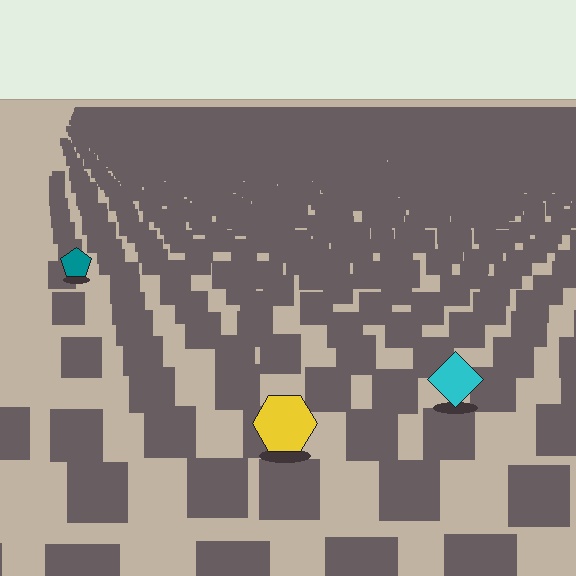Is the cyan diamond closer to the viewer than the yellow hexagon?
No. The yellow hexagon is closer — you can tell from the texture gradient: the ground texture is coarser near it.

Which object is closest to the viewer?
The yellow hexagon is closest. The texture marks near it are larger and more spread out.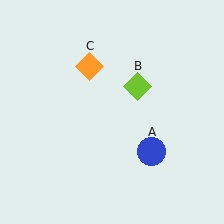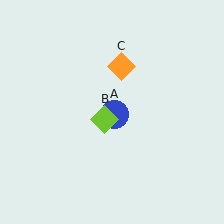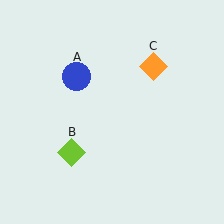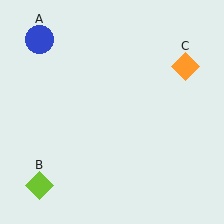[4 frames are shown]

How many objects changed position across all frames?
3 objects changed position: blue circle (object A), lime diamond (object B), orange diamond (object C).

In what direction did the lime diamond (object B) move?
The lime diamond (object B) moved down and to the left.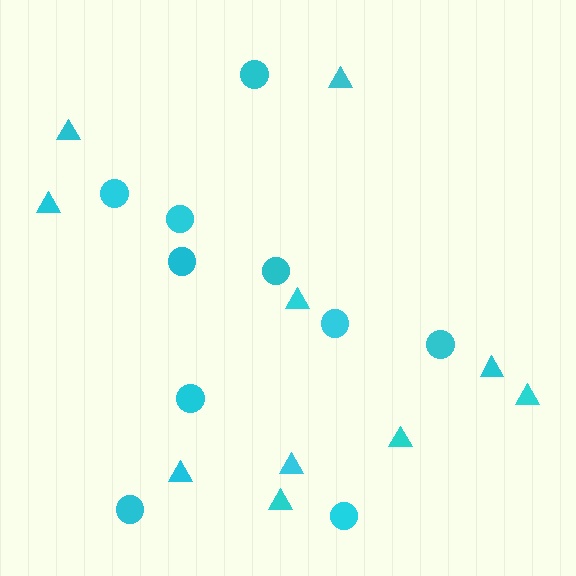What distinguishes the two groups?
There are 2 groups: one group of circles (10) and one group of triangles (10).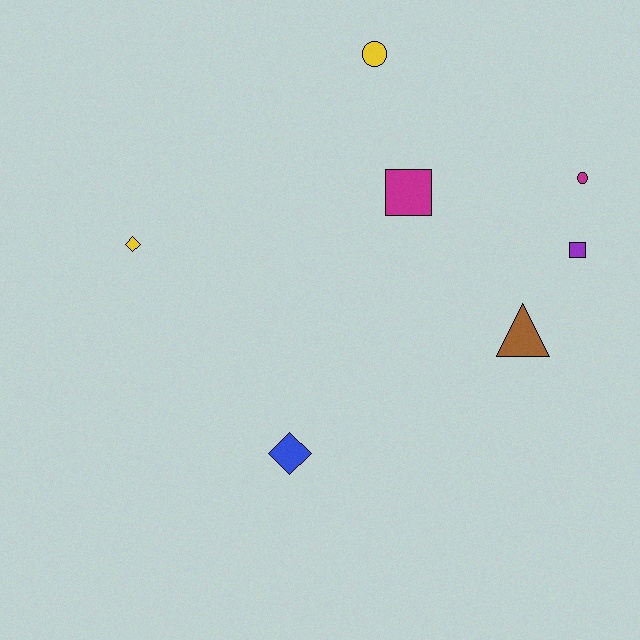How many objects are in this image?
There are 7 objects.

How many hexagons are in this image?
There are no hexagons.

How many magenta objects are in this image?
There are 2 magenta objects.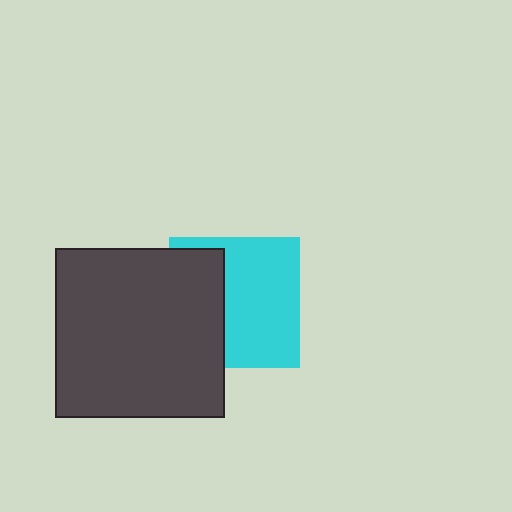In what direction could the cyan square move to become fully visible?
The cyan square could move right. That would shift it out from behind the dark gray square entirely.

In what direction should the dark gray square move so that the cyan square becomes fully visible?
The dark gray square should move left. That is the shortest direction to clear the overlap and leave the cyan square fully visible.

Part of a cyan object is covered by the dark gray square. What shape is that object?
It is a square.